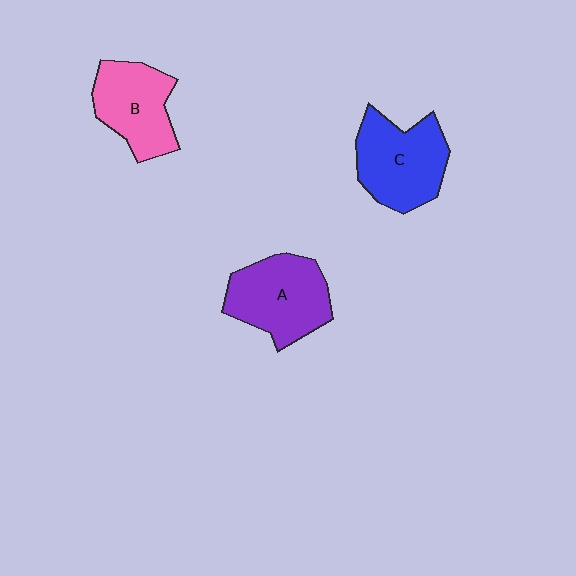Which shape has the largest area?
Shape C (blue).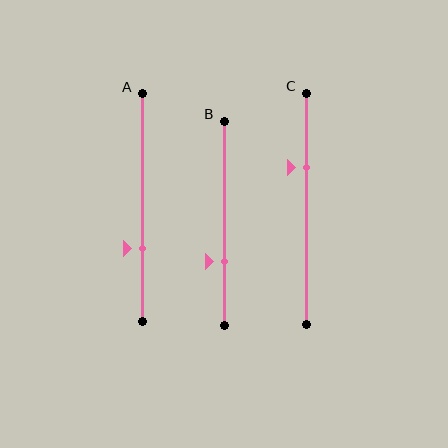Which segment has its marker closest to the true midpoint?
Segment C has its marker closest to the true midpoint.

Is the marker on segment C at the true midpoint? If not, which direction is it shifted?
No, the marker on segment C is shifted upward by about 18% of the segment length.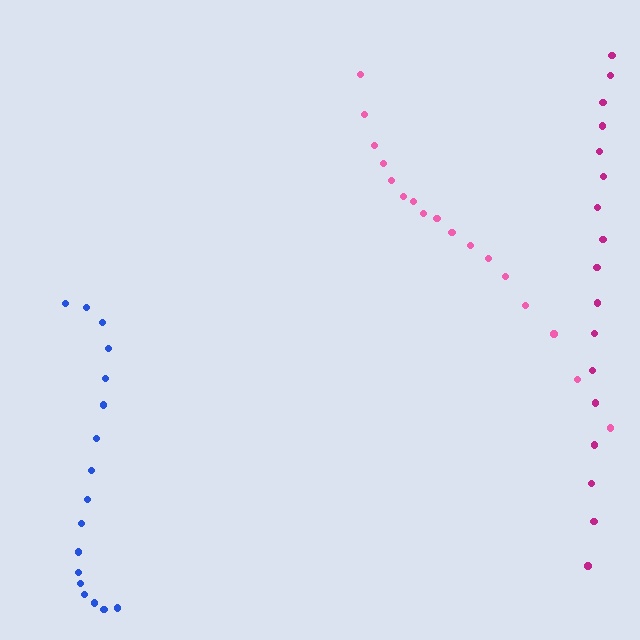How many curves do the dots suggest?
There are 3 distinct paths.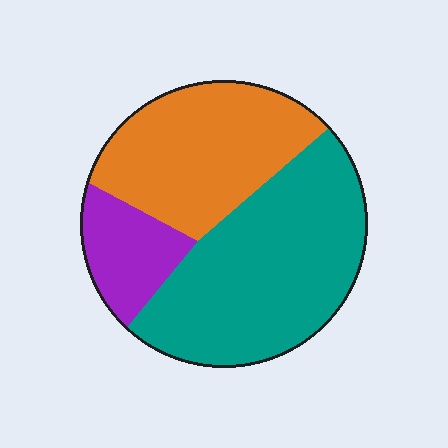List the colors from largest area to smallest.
From largest to smallest: teal, orange, purple.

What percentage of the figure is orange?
Orange takes up about three eighths (3/8) of the figure.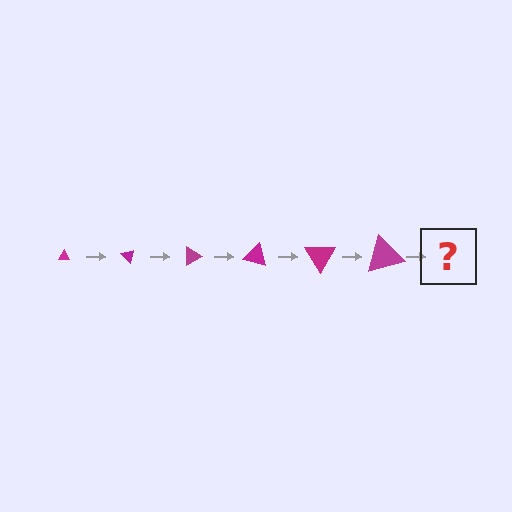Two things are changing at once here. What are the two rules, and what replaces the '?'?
The two rules are that the triangle grows larger each step and it rotates 45 degrees each step. The '?' should be a triangle, larger than the previous one and rotated 270 degrees from the start.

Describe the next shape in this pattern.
It should be a triangle, larger than the previous one and rotated 270 degrees from the start.